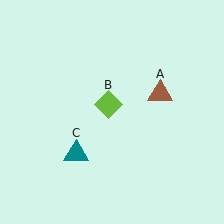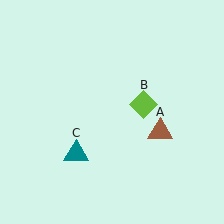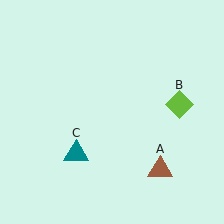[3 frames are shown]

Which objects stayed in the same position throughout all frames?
Teal triangle (object C) remained stationary.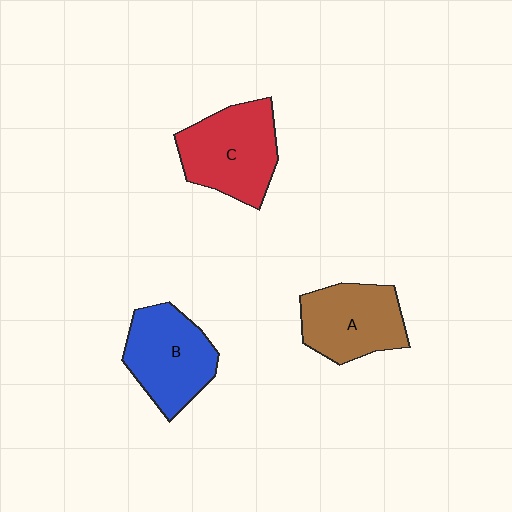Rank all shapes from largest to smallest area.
From largest to smallest: C (red), B (blue), A (brown).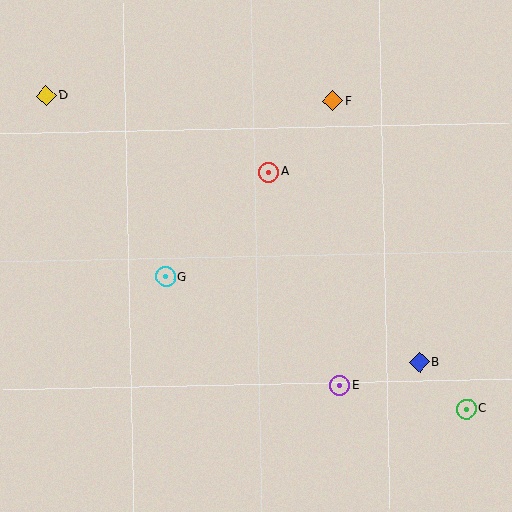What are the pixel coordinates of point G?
Point G is at (166, 276).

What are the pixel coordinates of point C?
Point C is at (467, 409).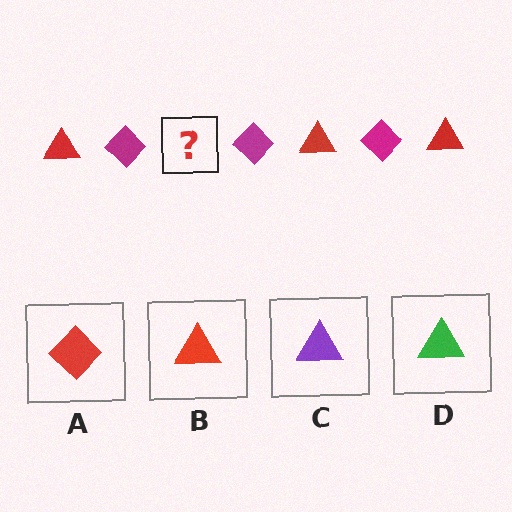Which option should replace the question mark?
Option B.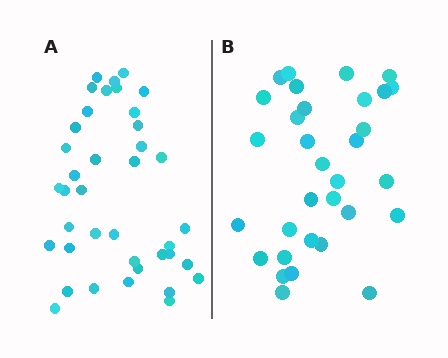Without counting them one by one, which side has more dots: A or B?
Region A (the left region) has more dots.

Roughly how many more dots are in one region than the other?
Region A has roughly 8 or so more dots than region B.